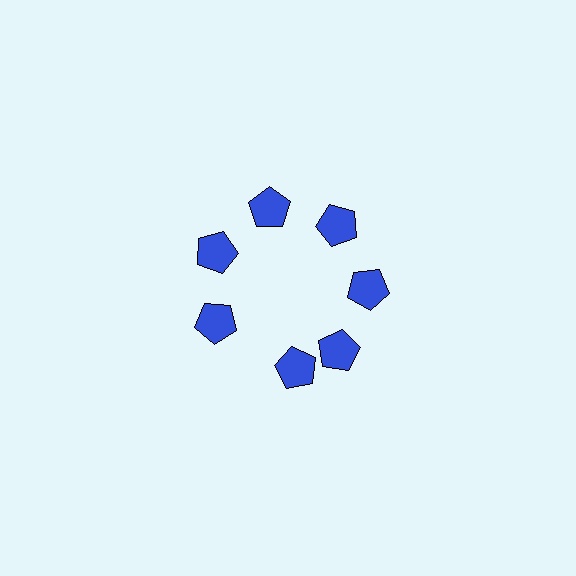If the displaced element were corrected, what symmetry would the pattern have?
It would have 7-fold rotational symmetry — the pattern would map onto itself every 51 degrees.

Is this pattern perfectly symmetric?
No. The 7 blue pentagons are arranged in a ring, but one element near the 6 o'clock position is rotated out of alignment along the ring, breaking the 7-fold rotational symmetry.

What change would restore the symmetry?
The symmetry would be restored by rotating it back into even spacing with its neighbors so that all 7 pentagons sit at equal angles and equal distance from the center.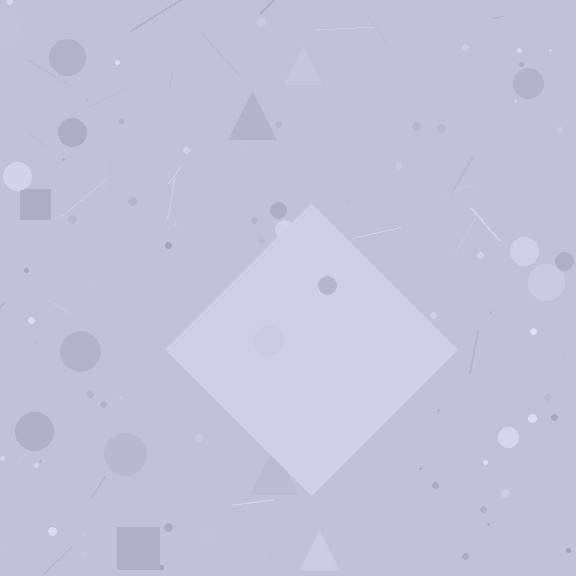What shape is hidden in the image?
A diamond is hidden in the image.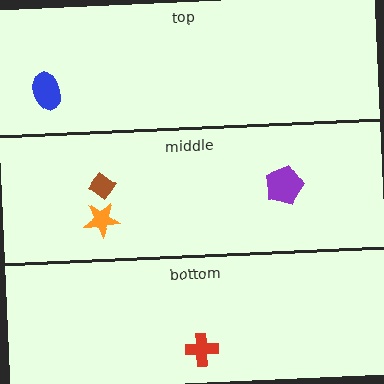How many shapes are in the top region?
1.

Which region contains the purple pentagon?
The middle region.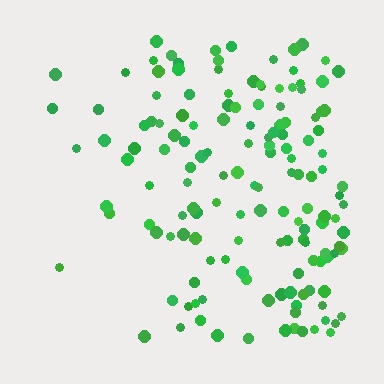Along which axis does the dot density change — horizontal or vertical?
Horizontal.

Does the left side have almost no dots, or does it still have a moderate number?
Still a moderate number, just noticeably fewer than the right.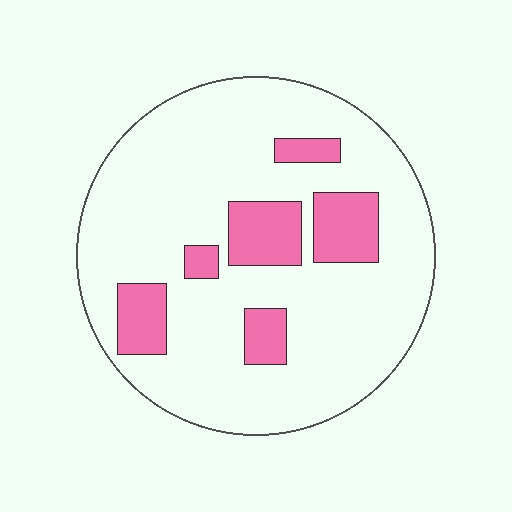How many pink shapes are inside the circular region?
6.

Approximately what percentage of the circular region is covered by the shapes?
Approximately 20%.